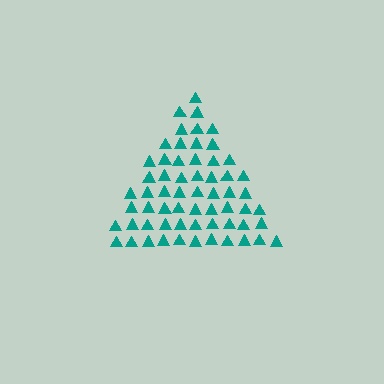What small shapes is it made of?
It is made of small triangles.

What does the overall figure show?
The overall figure shows a triangle.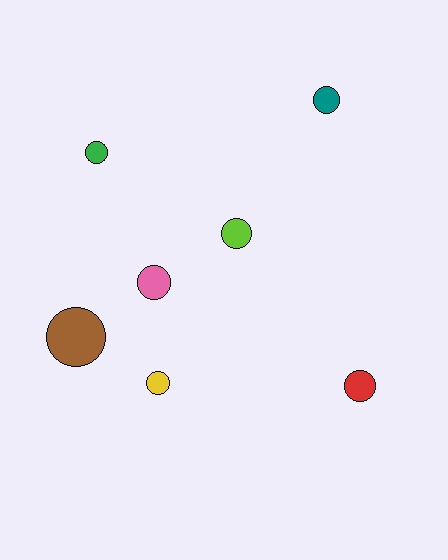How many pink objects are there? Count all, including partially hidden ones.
There is 1 pink object.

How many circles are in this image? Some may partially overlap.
There are 7 circles.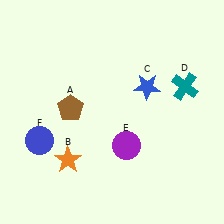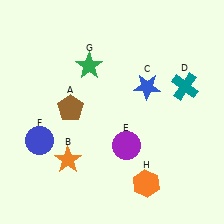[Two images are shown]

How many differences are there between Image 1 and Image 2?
There are 2 differences between the two images.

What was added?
A green star (G), an orange hexagon (H) were added in Image 2.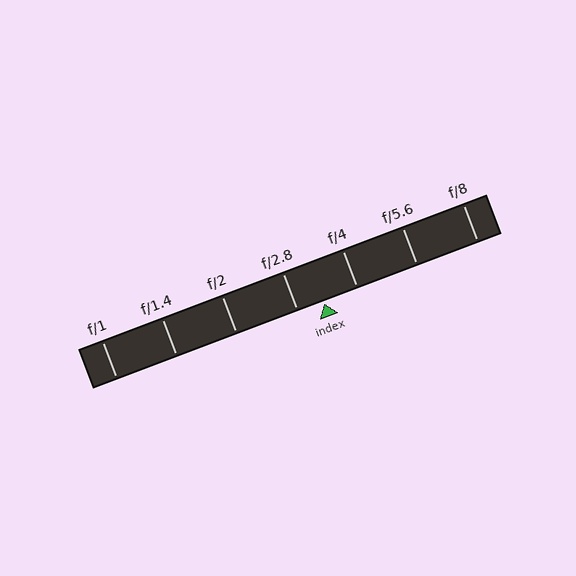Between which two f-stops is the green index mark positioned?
The index mark is between f/2.8 and f/4.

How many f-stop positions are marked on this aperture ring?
There are 7 f-stop positions marked.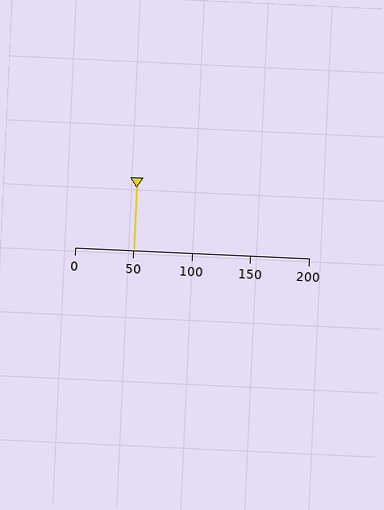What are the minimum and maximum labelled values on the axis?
The axis runs from 0 to 200.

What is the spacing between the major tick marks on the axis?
The major ticks are spaced 50 apart.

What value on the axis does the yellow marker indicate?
The marker indicates approximately 50.